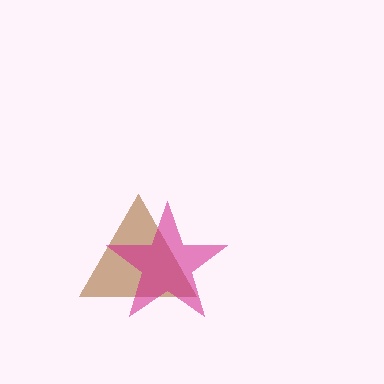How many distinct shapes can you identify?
There are 2 distinct shapes: a brown triangle, a magenta star.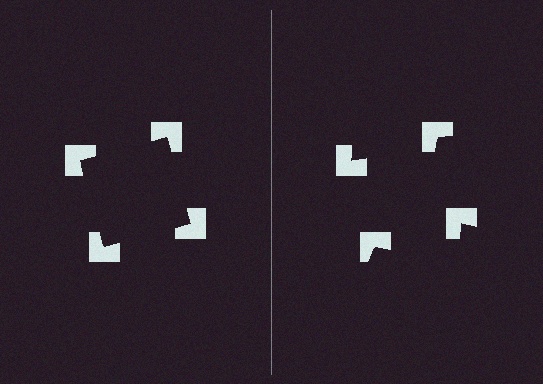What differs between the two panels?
The notched squares are positioned identically on both sides; only the wedge orientations differ. On the left they align to a square; on the right they are misaligned.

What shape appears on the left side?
An illusory square.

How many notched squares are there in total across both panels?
8 — 4 on each side.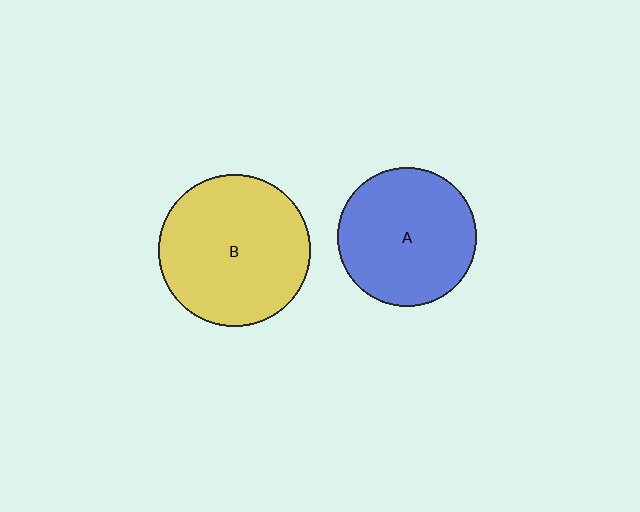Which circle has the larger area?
Circle B (yellow).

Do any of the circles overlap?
No, none of the circles overlap.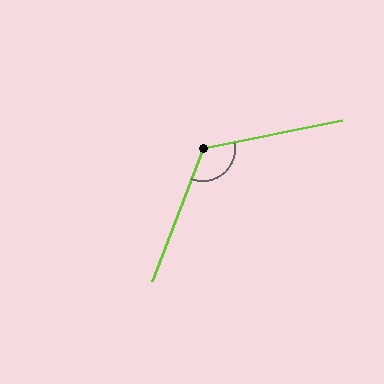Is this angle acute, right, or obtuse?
It is obtuse.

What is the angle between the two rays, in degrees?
Approximately 123 degrees.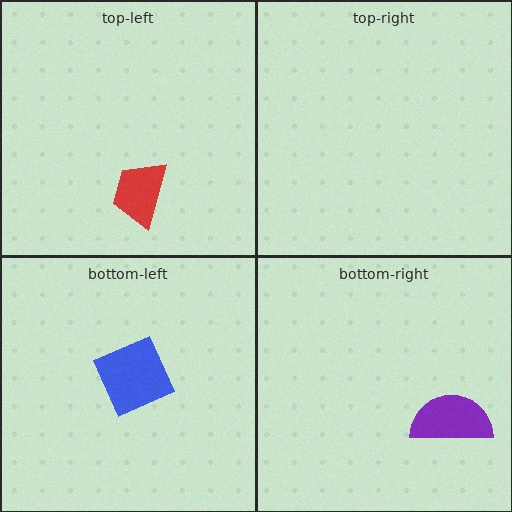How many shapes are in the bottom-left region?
1.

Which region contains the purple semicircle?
The bottom-right region.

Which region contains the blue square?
The bottom-left region.